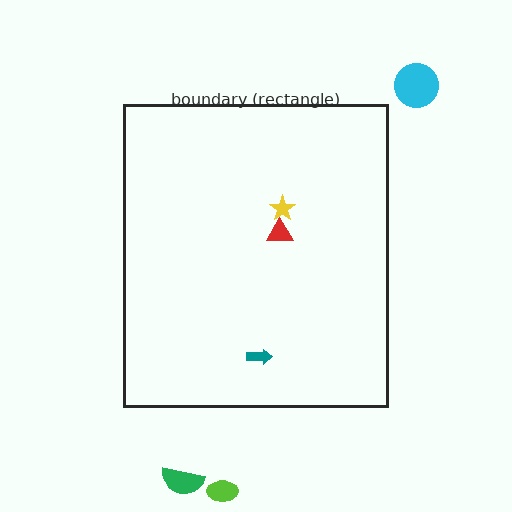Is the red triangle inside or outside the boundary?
Inside.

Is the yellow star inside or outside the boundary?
Inside.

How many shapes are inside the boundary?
3 inside, 3 outside.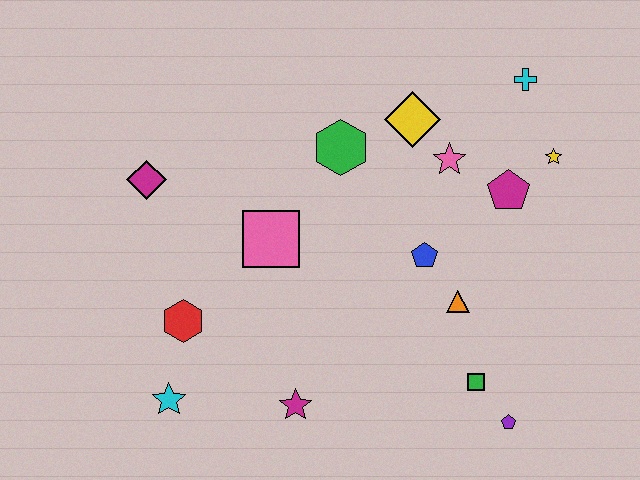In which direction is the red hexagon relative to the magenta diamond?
The red hexagon is below the magenta diamond.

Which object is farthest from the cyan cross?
The cyan star is farthest from the cyan cross.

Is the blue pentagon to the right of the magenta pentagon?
No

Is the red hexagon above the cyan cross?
No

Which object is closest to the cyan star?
The red hexagon is closest to the cyan star.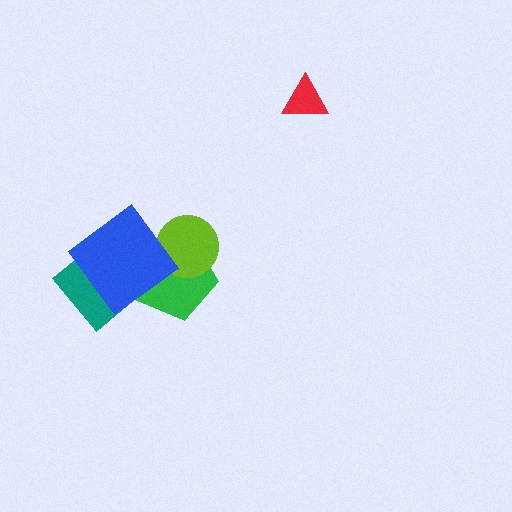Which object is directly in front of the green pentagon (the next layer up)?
The lime circle is directly in front of the green pentagon.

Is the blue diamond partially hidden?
No, no other shape covers it.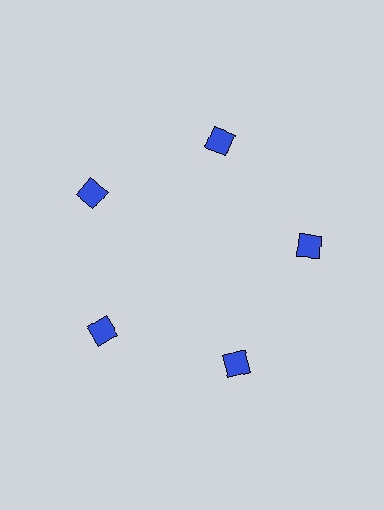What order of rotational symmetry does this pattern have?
This pattern has 5-fold rotational symmetry.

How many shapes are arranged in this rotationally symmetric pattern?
There are 5 shapes, arranged in 5 groups of 1.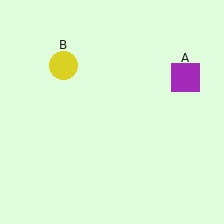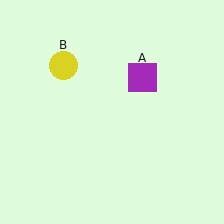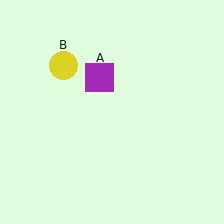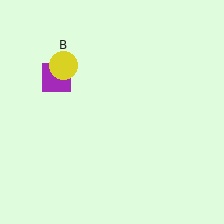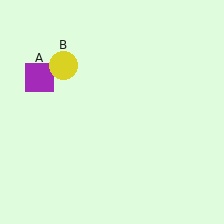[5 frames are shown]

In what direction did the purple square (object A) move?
The purple square (object A) moved left.